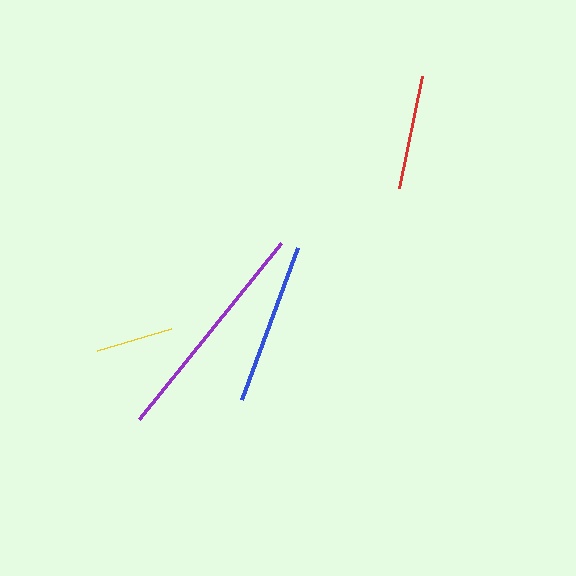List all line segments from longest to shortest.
From longest to shortest: purple, blue, red, yellow.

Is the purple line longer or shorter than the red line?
The purple line is longer than the red line.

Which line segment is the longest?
The purple line is the longest at approximately 226 pixels.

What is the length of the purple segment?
The purple segment is approximately 226 pixels long.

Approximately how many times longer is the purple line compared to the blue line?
The purple line is approximately 1.4 times the length of the blue line.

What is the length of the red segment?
The red segment is approximately 115 pixels long.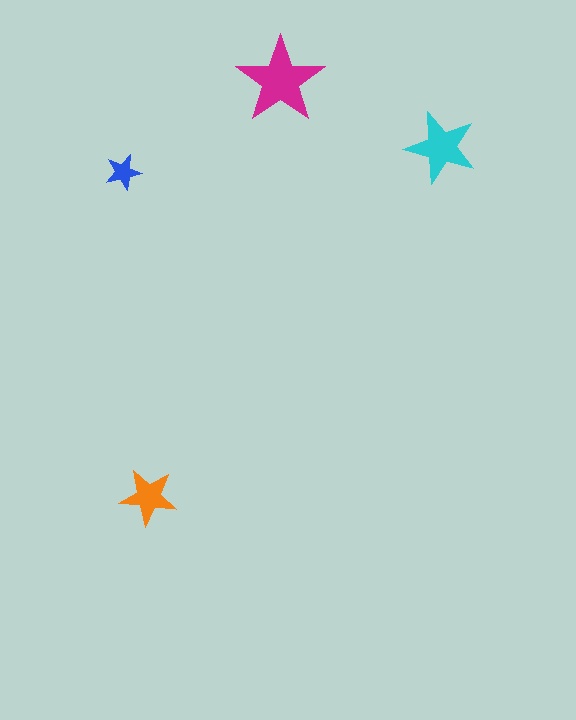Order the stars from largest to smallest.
the magenta one, the cyan one, the orange one, the blue one.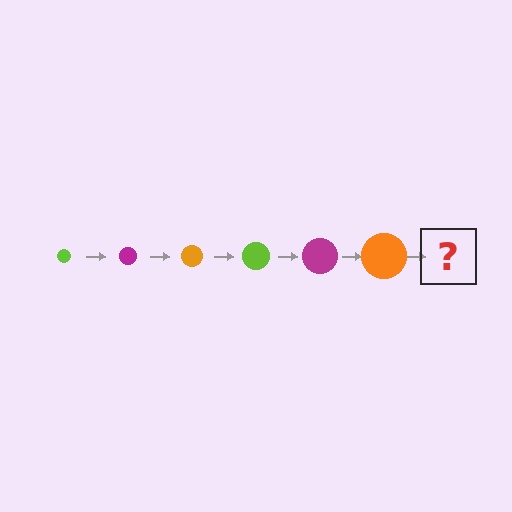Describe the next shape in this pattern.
It should be a lime circle, larger than the previous one.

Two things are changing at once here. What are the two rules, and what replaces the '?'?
The two rules are that the circle grows larger each step and the color cycles through lime, magenta, and orange. The '?' should be a lime circle, larger than the previous one.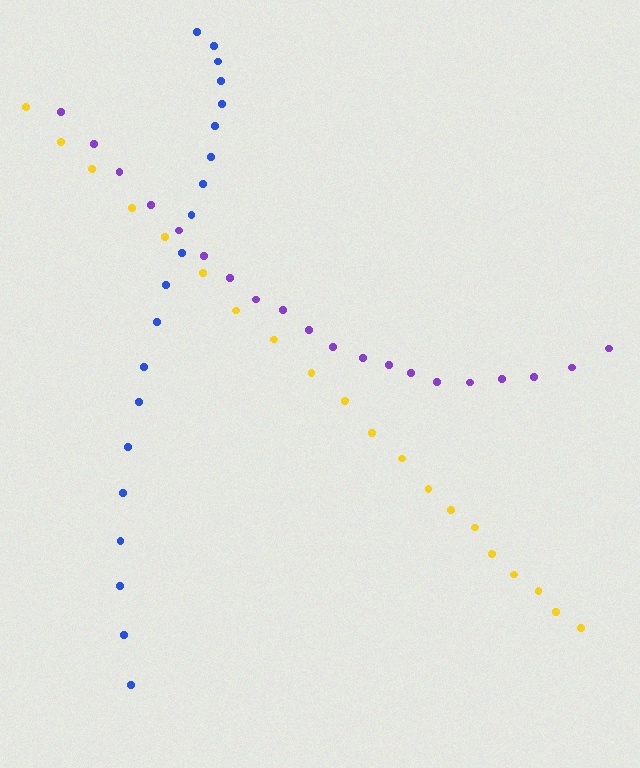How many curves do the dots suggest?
There are 3 distinct paths.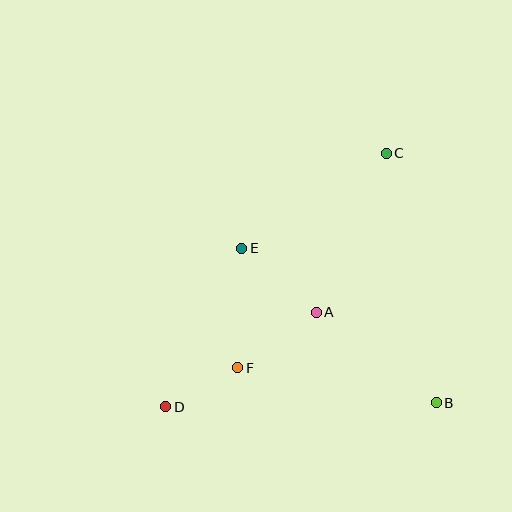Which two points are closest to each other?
Points D and F are closest to each other.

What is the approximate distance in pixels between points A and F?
The distance between A and F is approximately 96 pixels.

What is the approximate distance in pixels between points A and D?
The distance between A and D is approximately 178 pixels.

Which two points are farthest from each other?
Points C and D are farthest from each other.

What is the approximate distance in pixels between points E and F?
The distance between E and F is approximately 120 pixels.